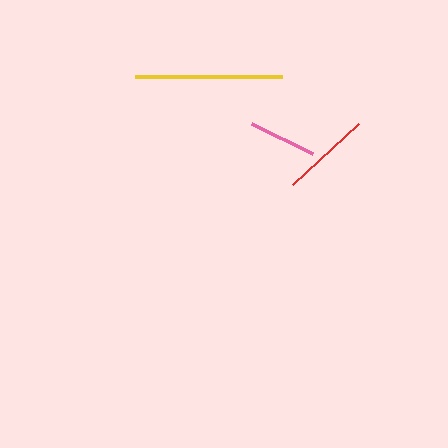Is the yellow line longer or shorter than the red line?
The yellow line is longer than the red line.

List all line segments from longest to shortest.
From longest to shortest: yellow, red, pink.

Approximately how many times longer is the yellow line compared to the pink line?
The yellow line is approximately 2.1 times the length of the pink line.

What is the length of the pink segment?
The pink segment is approximately 69 pixels long.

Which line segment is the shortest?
The pink line is the shortest at approximately 69 pixels.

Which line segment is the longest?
The yellow line is the longest at approximately 147 pixels.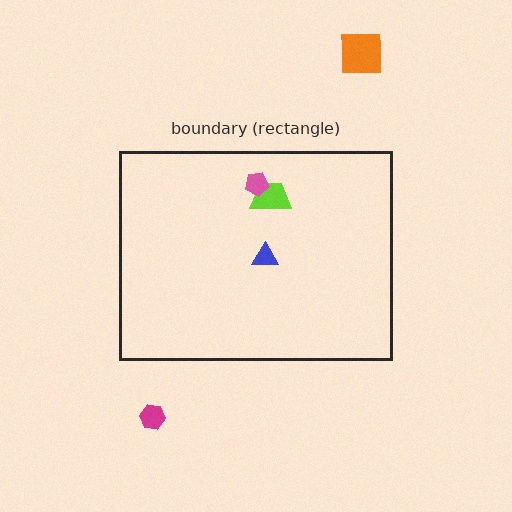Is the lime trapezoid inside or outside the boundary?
Inside.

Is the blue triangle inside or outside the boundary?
Inside.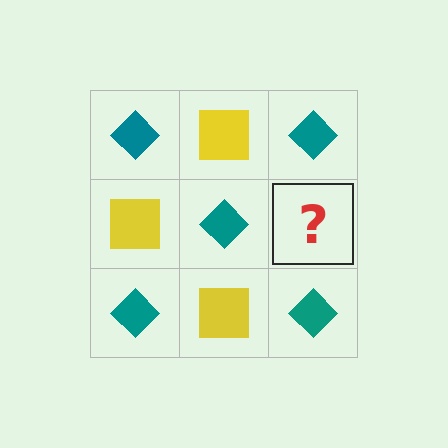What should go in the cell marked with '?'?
The missing cell should contain a yellow square.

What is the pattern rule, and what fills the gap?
The rule is that it alternates teal diamond and yellow square in a checkerboard pattern. The gap should be filled with a yellow square.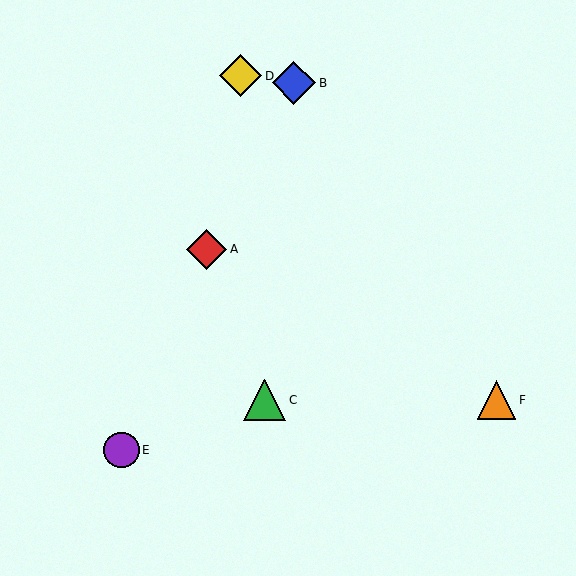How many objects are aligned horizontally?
2 objects (C, F) are aligned horizontally.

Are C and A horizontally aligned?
No, C is at y≈400 and A is at y≈249.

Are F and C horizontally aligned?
Yes, both are at y≈400.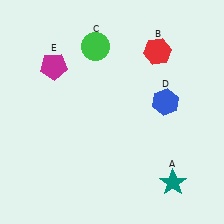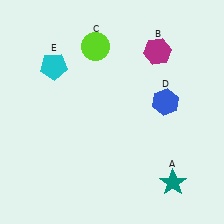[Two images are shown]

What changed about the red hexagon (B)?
In Image 1, B is red. In Image 2, it changed to magenta.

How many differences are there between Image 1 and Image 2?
There are 3 differences between the two images.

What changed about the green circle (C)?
In Image 1, C is green. In Image 2, it changed to lime.